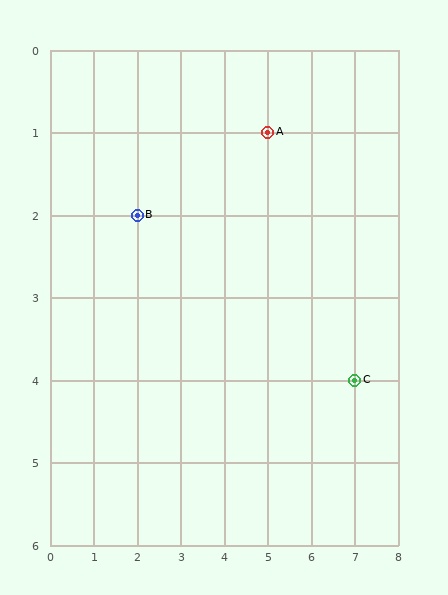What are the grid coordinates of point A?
Point A is at grid coordinates (5, 1).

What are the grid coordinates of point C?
Point C is at grid coordinates (7, 4).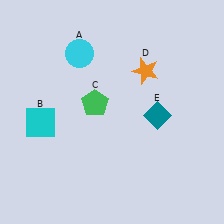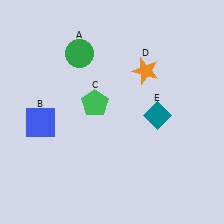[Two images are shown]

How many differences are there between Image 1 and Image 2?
There are 2 differences between the two images.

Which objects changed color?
A changed from cyan to green. B changed from cyan to blue.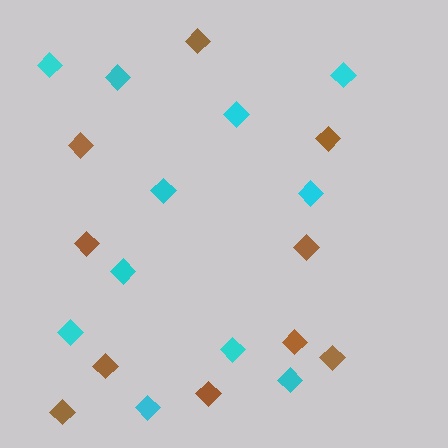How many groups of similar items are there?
There are 2 groups: one group of cyan diamonds (11) and one group of brown diamonds (10).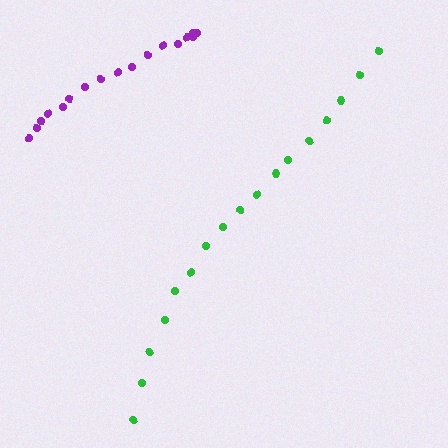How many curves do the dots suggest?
There are 2 distinct paths.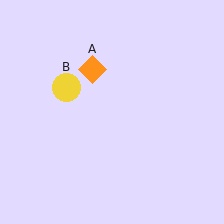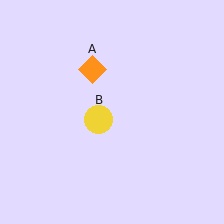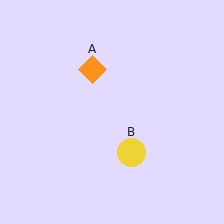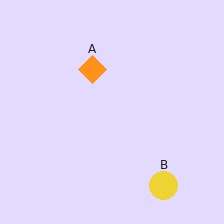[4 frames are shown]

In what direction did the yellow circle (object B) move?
The yellow circle (object B) moved down and to the right.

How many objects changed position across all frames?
1 object changed position: yellow circle (object B).